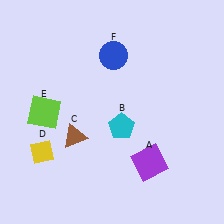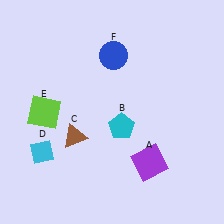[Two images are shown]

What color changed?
The diamond (D) changed from yellow in Image 1 to cyan in Image 2.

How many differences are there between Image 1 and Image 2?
There is 1 difference between the two images.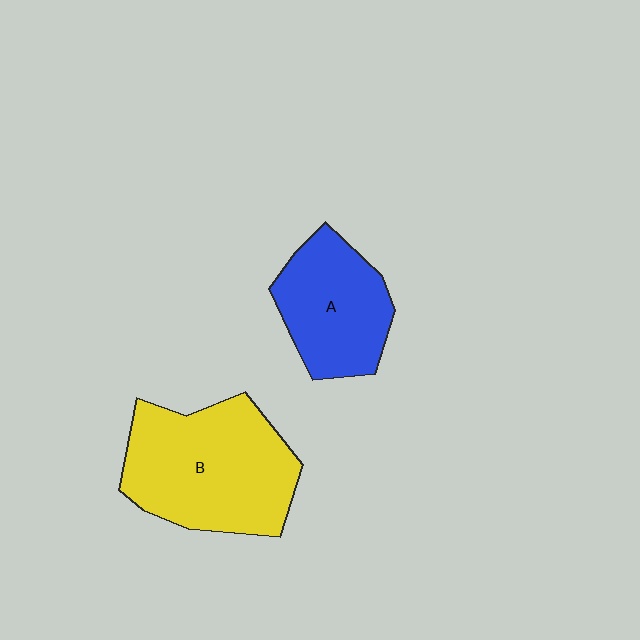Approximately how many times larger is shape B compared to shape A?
Approximately 1.5 times.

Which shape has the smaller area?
Shape A (blue).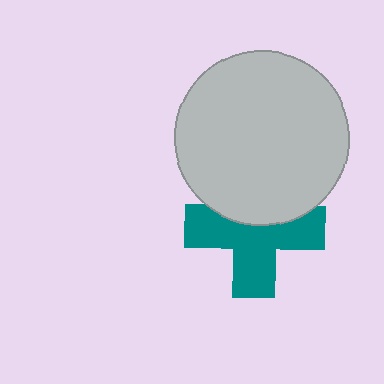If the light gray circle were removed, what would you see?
You would see the complete teal cross.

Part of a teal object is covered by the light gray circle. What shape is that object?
It is a cross.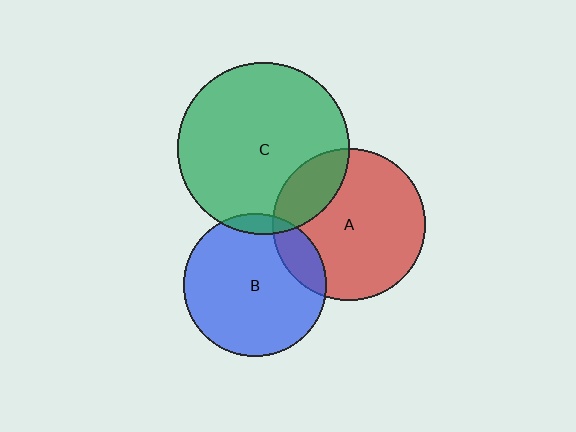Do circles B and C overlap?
Yes.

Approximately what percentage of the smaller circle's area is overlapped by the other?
Approximately 5%.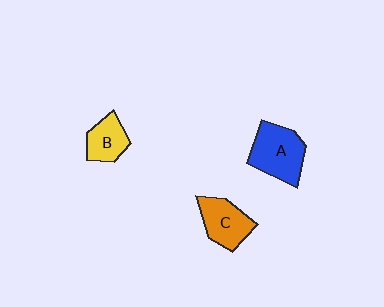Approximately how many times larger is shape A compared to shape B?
Approximately 1.6 times.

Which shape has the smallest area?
Shape B (yellow).